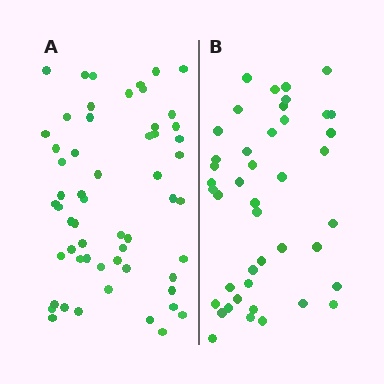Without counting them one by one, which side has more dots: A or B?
Region A (the left region) has more dots.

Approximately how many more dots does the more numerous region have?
Region A has approximately 15 more dots than region B.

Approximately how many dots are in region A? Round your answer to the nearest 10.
About 60 dots. (The exact count is 57, which rounds to 60.)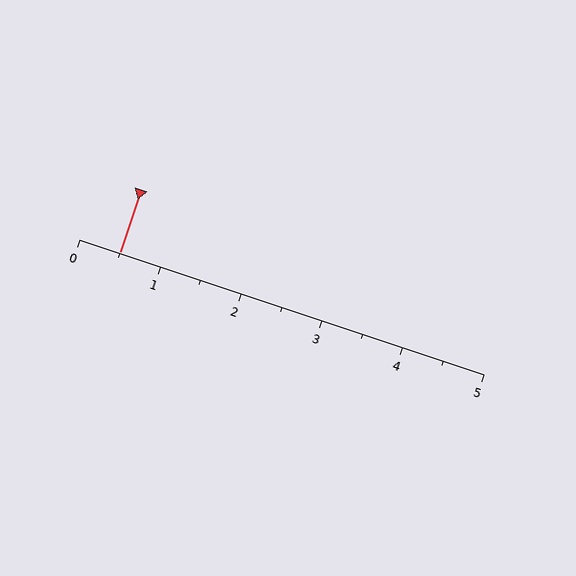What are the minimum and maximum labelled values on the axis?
The axis runs from 0 to 5.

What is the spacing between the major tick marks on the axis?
The major ticks are spaced 1 apart.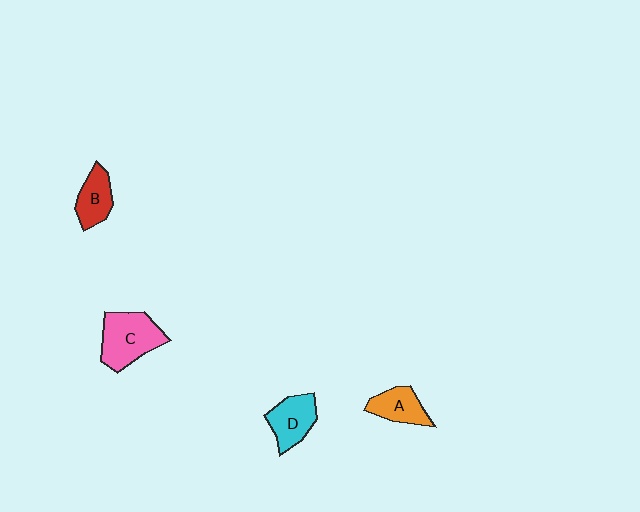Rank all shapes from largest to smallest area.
From largest to smallest: C (pink), D (cyan), A (orange), B (red).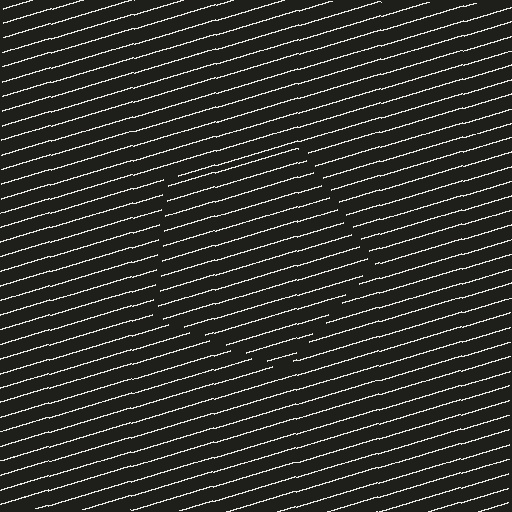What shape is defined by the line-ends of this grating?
An illusory pentagon. The interior of the shape contains the same grating, shifted by half a period — the contour is defined by the phase discontinuity where line-ends from the inner and outer gratings abut.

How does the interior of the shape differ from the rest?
The interior of the shape contains the same grating, shifted by half a period — the contour is defined by the phase discontinuity where line-ends from the inner and outer gratings abut.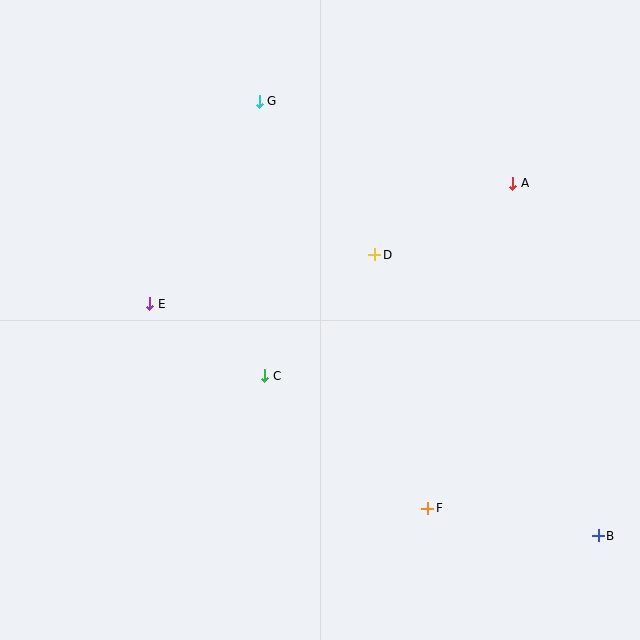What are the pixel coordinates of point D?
Point D is at (375, 255).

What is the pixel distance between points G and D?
The distance between G and D is 192 pixels.